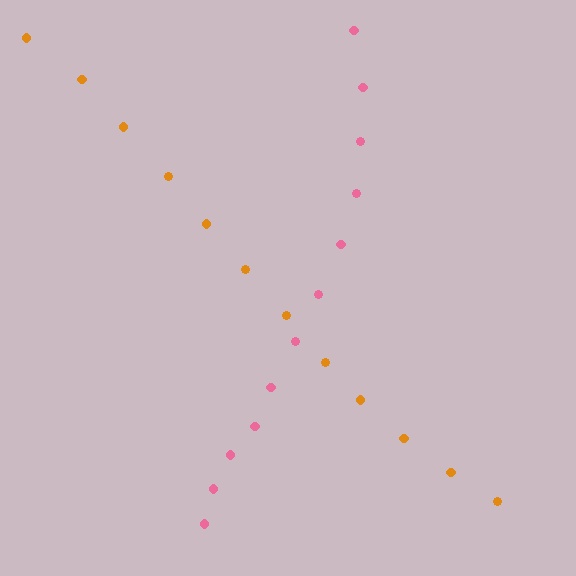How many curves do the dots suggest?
There are 2 distinct paths.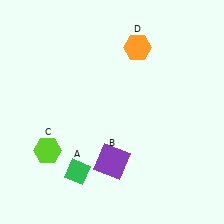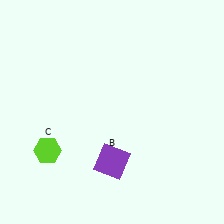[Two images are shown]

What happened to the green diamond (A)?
The green diamond (A) was removed in Image 2. It was in the bottom-left area of Image 1.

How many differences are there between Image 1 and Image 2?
There are 2 differences between the two images.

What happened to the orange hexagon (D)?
The orange hexagon (D) was removed in Image 2. It was in the top-right area of Image 1.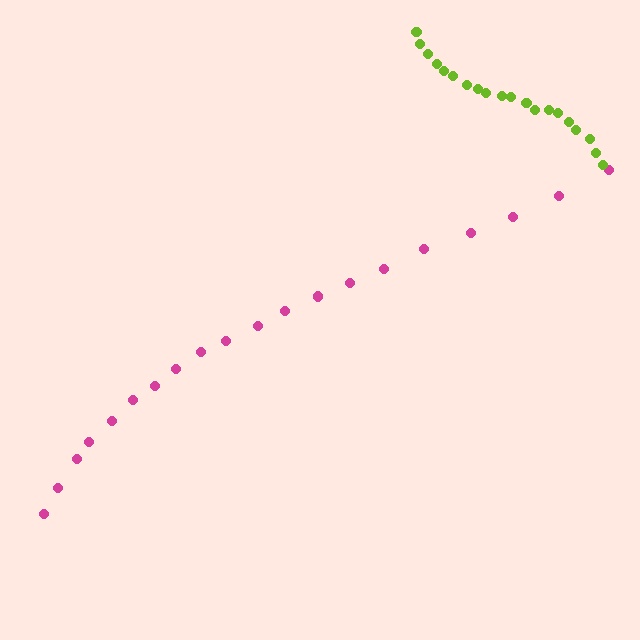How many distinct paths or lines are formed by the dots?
There are 2 distinct paths.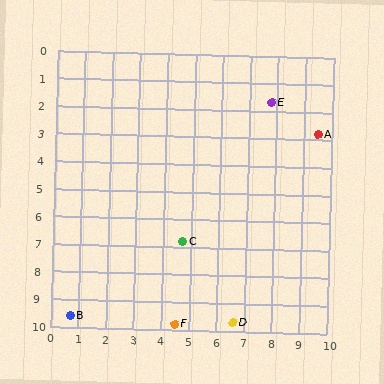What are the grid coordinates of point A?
Point A is at approximately (9.5, 2.8).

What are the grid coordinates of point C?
Point C is at approximately (4.7, 6.8).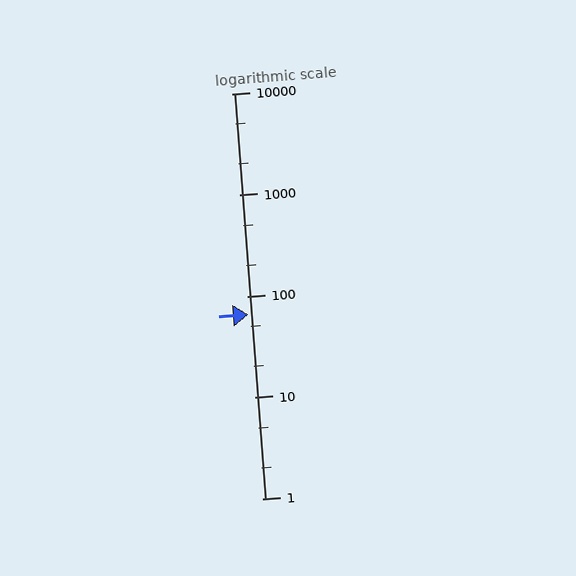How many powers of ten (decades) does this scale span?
The scale spans 4 decades, from 1 to 10000.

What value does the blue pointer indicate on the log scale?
The pointer indicates approximately 66.